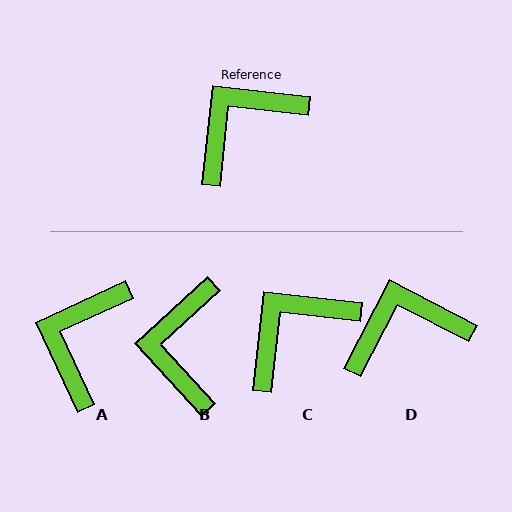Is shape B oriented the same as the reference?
No, it is off by about 49 degrees.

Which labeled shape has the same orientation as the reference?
C.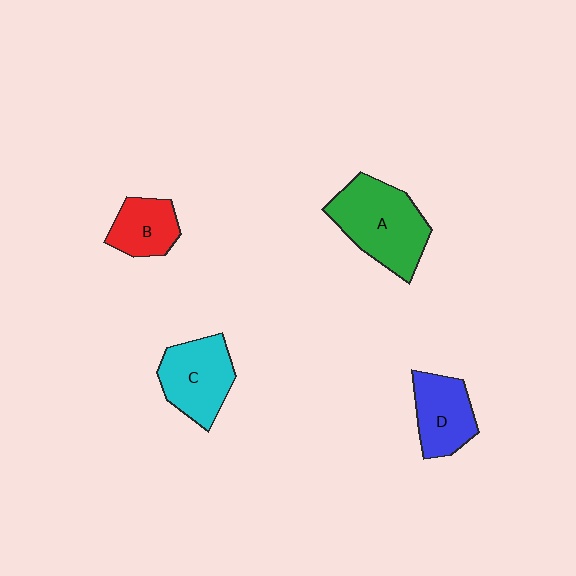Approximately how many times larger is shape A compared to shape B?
Approximately 1.9 times.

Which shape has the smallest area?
Shape B (red).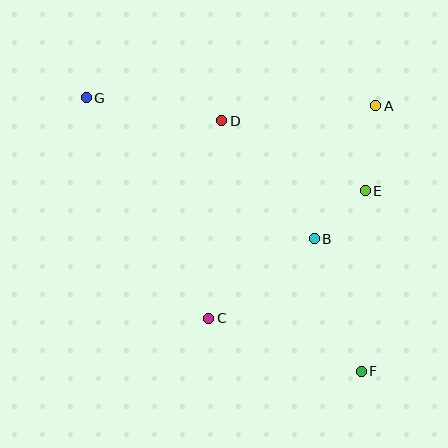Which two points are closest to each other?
Points B and E are closest to each other.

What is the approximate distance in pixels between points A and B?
The distance between A and B is approximately 147 pixels.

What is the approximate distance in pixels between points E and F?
The distance between E and F is approximately 181 pixels.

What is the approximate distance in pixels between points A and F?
The distance between A and F is approximately 266 pixels.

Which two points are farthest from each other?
Points F and G are farthest from each other.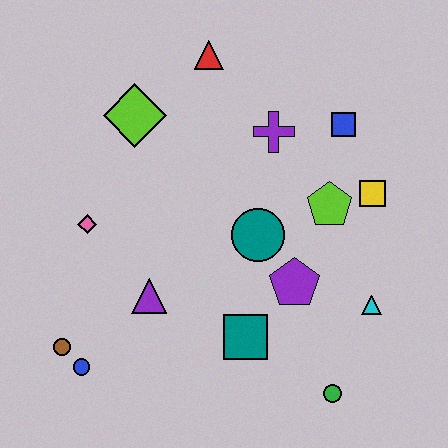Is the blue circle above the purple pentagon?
No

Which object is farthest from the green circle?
The red triangle is farthest from the green circle.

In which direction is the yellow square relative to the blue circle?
The yellow square is to the right of the blue circle.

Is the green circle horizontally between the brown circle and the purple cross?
No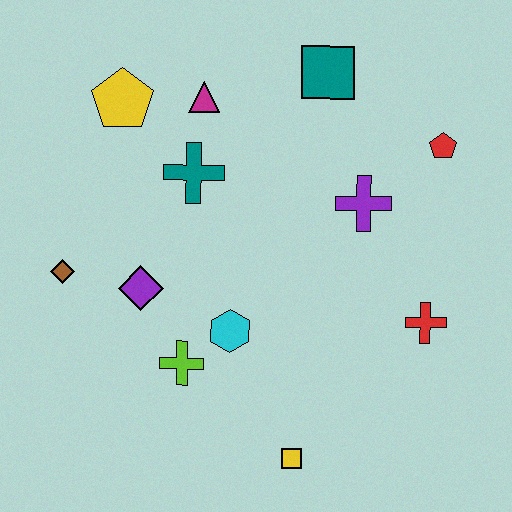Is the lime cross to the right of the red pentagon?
No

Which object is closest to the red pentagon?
The purple cross is closest to the red pentagon.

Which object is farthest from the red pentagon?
The brown diamond is farthest from the red pentagon.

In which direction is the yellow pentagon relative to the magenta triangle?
The yellow pentagon is to the left of the magenta triangle.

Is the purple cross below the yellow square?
No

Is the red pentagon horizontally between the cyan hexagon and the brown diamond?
No